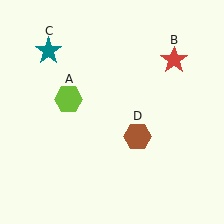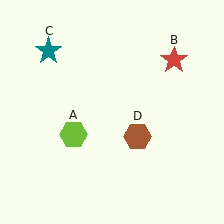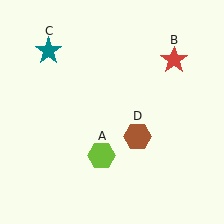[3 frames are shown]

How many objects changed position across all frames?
1 object changed position: lime hexagon (object A).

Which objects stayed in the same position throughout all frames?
Red star (object B) and teal star (object C) and brown hexagon (object D) remained stationary.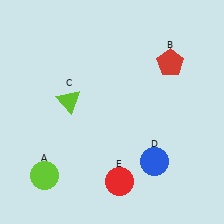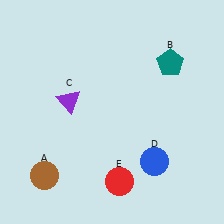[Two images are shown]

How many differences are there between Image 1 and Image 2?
There are 3 differences between the two images.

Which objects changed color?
A changed from lime to brown. B changed from red to teal. C changed from lime to purple.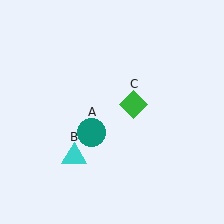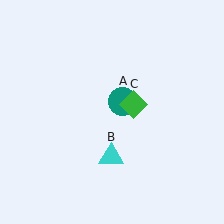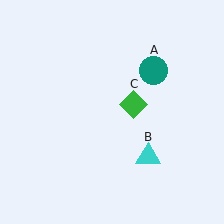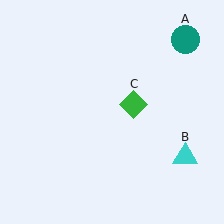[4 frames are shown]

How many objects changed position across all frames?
2 objects changed position: teal circle (object A), cyan triangle (object B).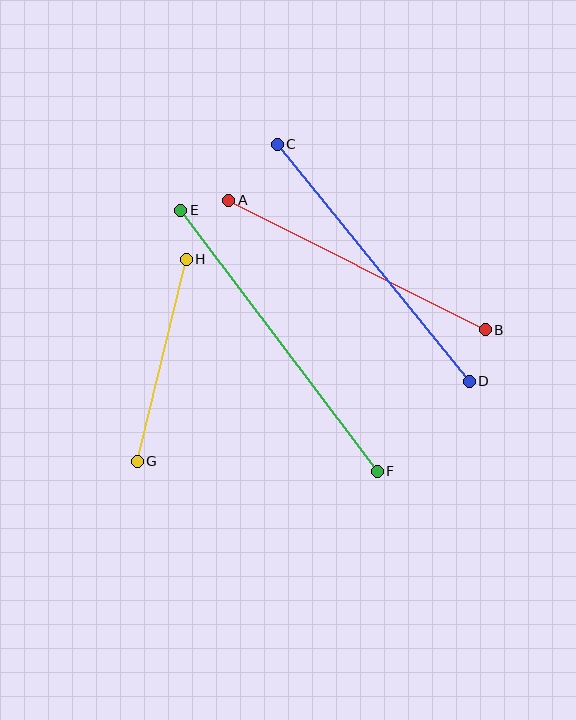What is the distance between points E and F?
The distance is approximately 327 pixels.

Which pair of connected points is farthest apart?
Points E and F are farthest apart.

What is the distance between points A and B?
The distance is approximately 287 pixels.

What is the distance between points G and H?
The distance is approximately 208 pixels.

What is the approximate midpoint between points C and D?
The midpoint is at approximately (373, 263) pixels.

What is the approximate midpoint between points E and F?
The midpoint is at approximately (279, 341) pixels.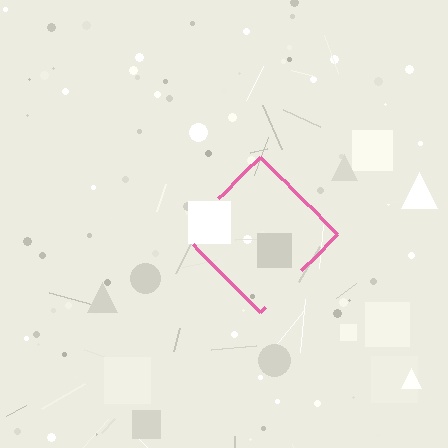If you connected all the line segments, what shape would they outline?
They would outline a diamond.